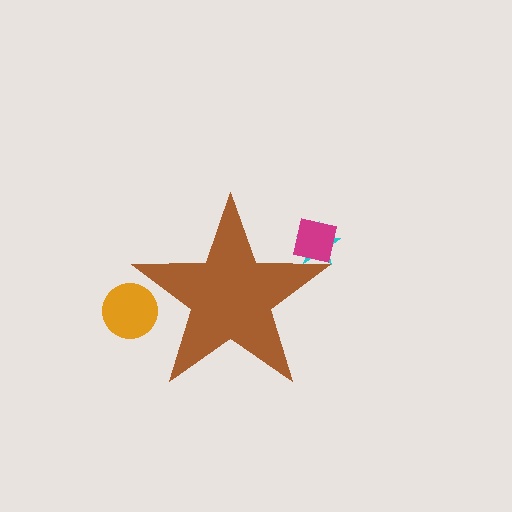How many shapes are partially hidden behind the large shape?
3 shapes are partially hidden.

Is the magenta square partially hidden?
Yes, the magenta square is partially hidden behind the brown star.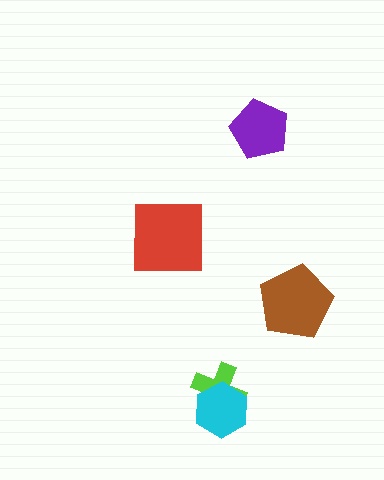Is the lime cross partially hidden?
Yes, it is partially covered by another shape.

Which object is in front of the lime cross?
The cyan hexagon is in front of the lime cross.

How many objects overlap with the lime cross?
1 object overlaps with the lime cross.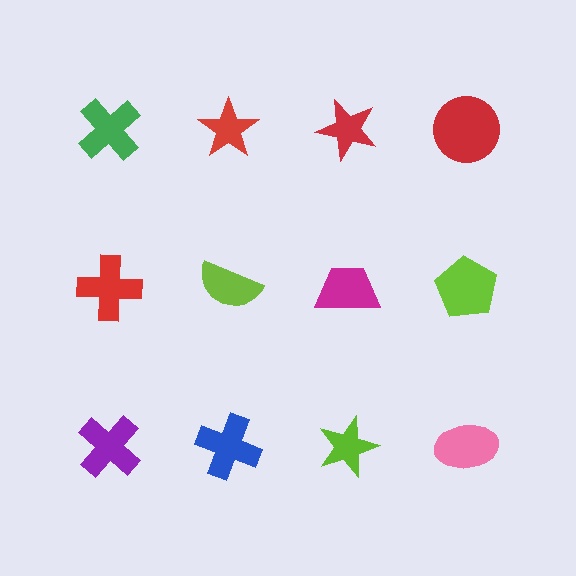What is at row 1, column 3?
A red star.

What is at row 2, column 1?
A red cross.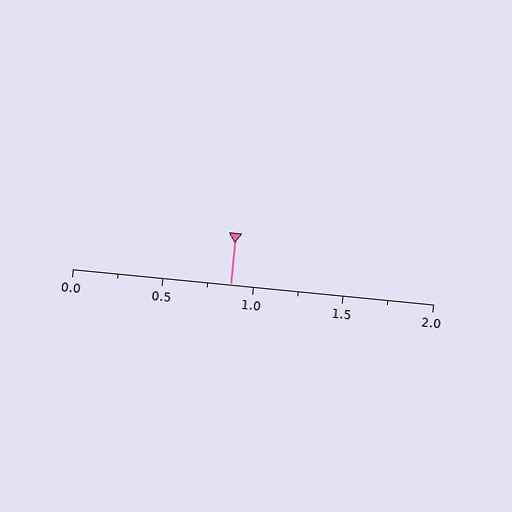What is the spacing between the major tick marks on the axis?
The major ticks are spaced 0.5 apart.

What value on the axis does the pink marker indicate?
The marker indicates approximately 0.88.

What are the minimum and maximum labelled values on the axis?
The axis runs from 0.0 to 2.0.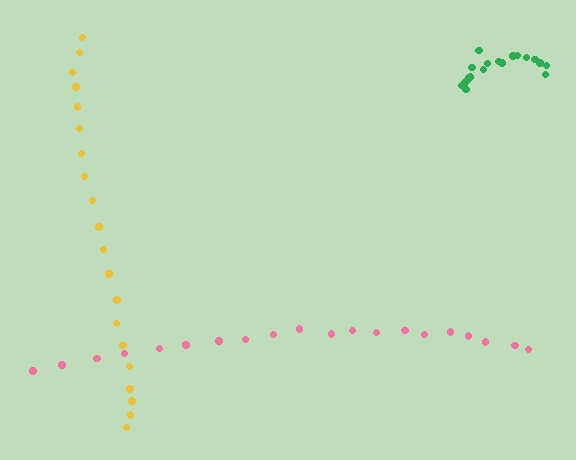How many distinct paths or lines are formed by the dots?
There are 3 distinct paths.